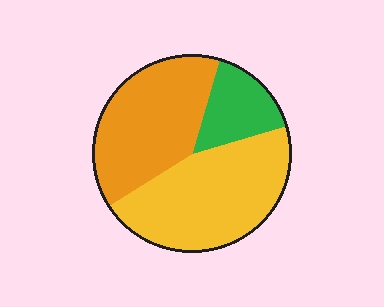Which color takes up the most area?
Yellow, at roughly 45%.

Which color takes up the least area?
Green, at roughly 15%.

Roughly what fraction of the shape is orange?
Orange takes up between a third and a half of the shape.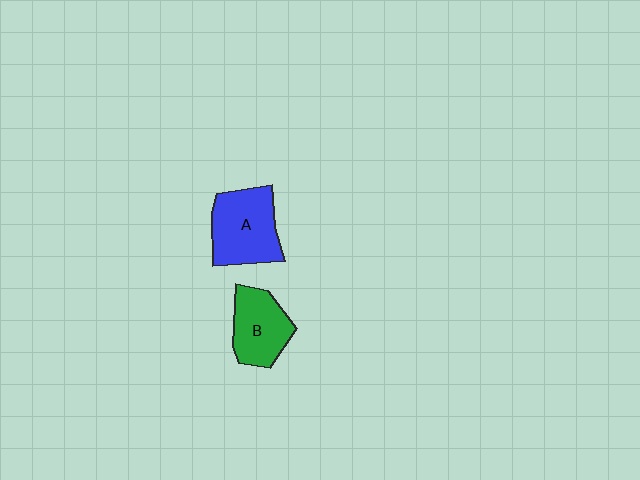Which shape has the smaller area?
Shape B (green).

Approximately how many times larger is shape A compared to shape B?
Approximately 1.2 times.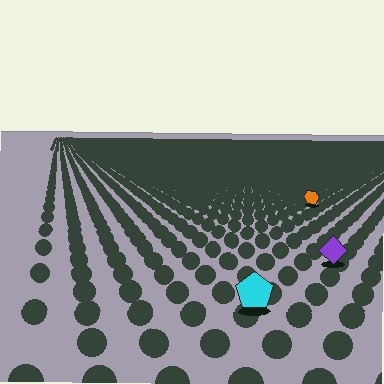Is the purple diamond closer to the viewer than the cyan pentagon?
No. The cyan pentagon is closer — you can tell from the texture gradient: the ground texture is coarser near it.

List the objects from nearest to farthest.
From nearest to farthest: the cyan pentagon, the purple diamond, the orange hexagon.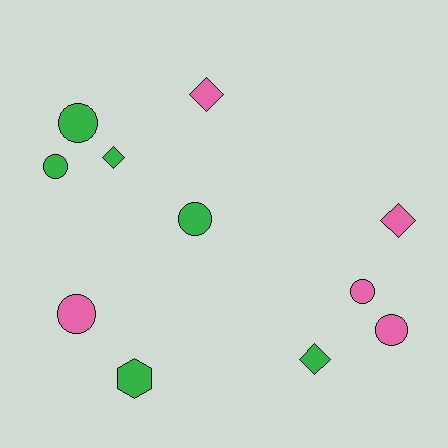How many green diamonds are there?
There are 2 green diamonds.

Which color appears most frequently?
Green, with 6 objects.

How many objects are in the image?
There are 11 objects.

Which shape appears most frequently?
Circle, with 6 objects.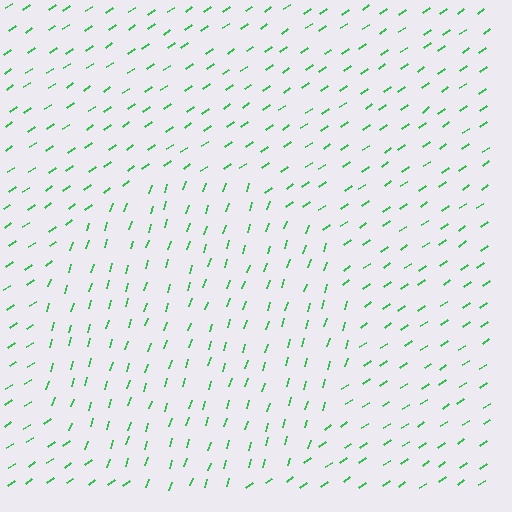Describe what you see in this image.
The image is filled with small green line segments. A circle region in the image has lines oriented differently from the surrounding lines, creating a visible texture boundary.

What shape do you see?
I see a circle.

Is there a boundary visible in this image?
Yes, there is a texture boundary formed by a change in line orientation.